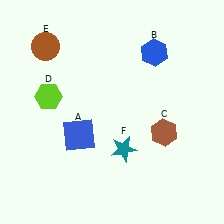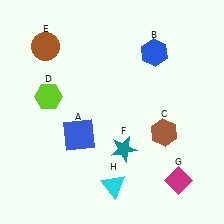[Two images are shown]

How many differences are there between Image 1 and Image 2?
There are 2 differences between the two images.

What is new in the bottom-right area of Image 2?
A magenta diamond (G) was added in the bottom-right area of Image 2.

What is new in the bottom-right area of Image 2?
A cyan triangle (H) was added in the bottom-right area of Image 2.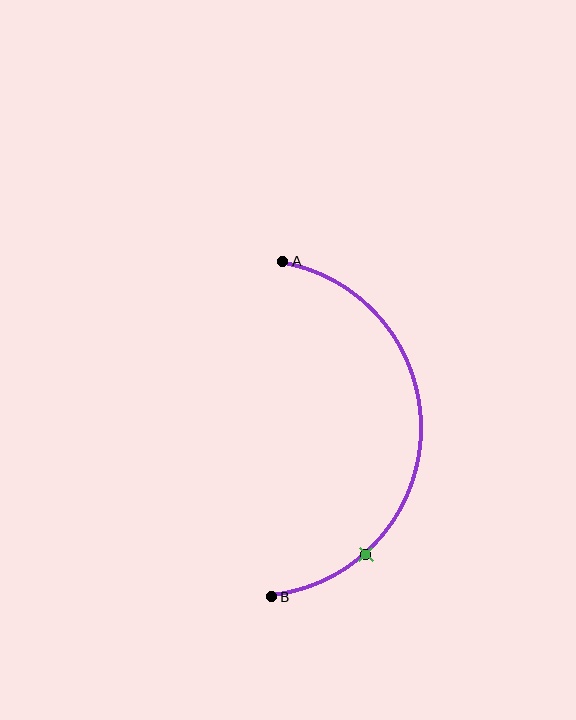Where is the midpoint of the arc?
The arc midpoint is the point on the curve farthest from the straight line joining A and B. It sits to the right of that line.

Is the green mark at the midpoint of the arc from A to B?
No. The green mark lies on the arc but is closer to endpoint B. The arc midpoint would be at the point on the curve equidistant along the arc from both A and B.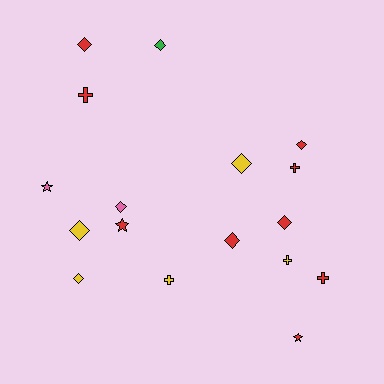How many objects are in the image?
There are 17 objects.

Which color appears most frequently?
Red, with 9 objects.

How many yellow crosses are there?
There are 2 yellow crosses.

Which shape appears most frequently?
Diamond, with 9 objects.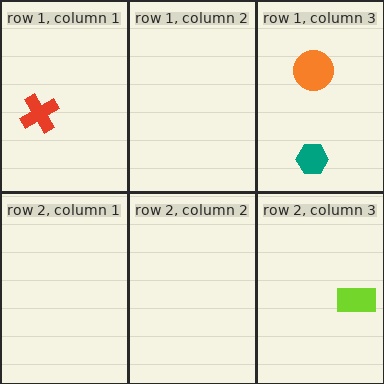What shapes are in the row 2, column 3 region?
The lime rectangle.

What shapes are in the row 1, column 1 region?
The red cross.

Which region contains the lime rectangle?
The row 2, column 3 region.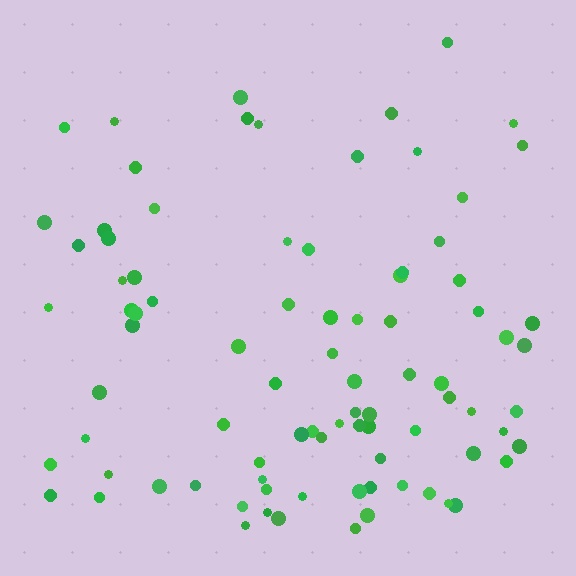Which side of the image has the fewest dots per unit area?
The top.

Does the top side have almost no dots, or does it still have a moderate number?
Still a moderate number, just noticeably fewer than the bottom.